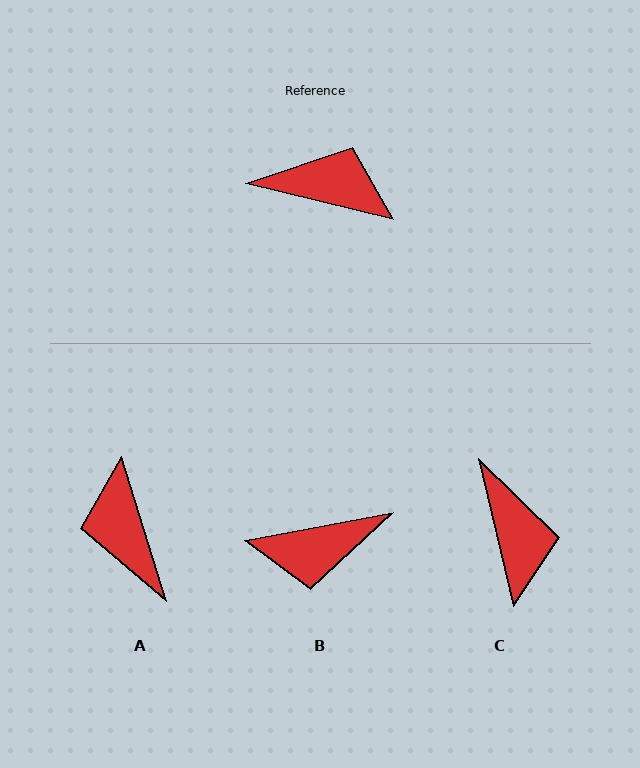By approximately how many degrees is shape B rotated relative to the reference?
Approximately 156 degrees clockwise.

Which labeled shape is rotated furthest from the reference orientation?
B, about 156 degrees away.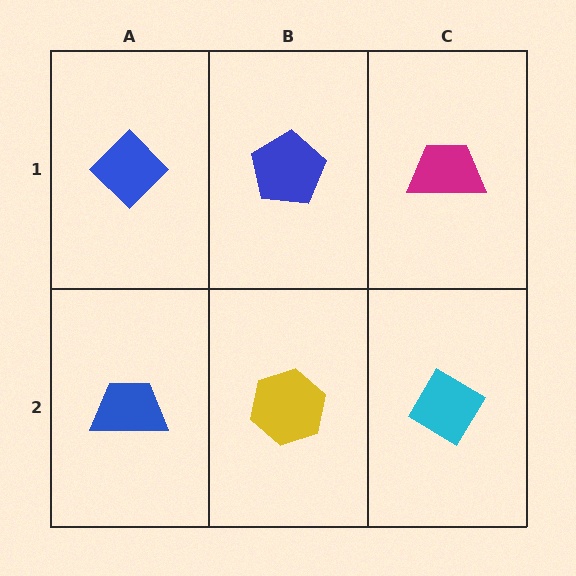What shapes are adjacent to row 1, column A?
A blue trapezoid (row 2, column A), a blue pentagon (row 1, column B).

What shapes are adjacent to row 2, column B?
A blue pentagon (row 1, column B), a blue trapezoid (row 2, column A), a cyan diamond (row 2, column C).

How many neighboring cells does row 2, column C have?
2.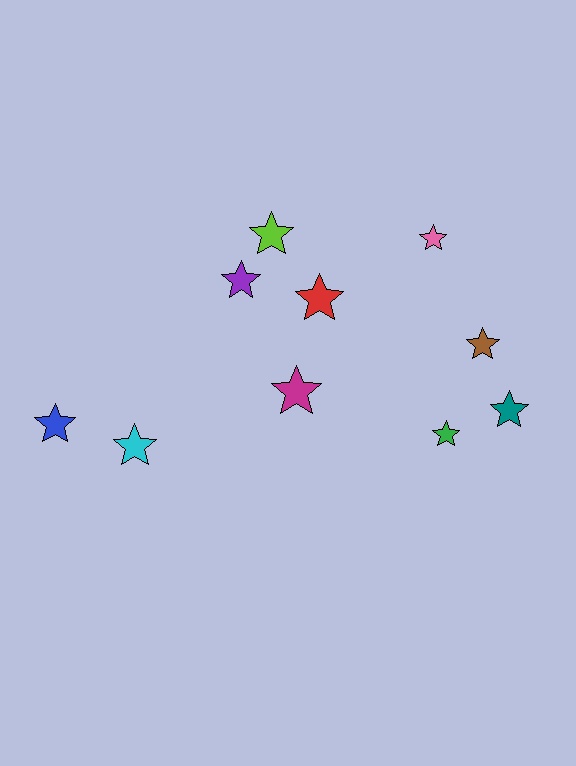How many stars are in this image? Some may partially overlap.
There are 10 stars.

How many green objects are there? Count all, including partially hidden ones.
There is 1 green object.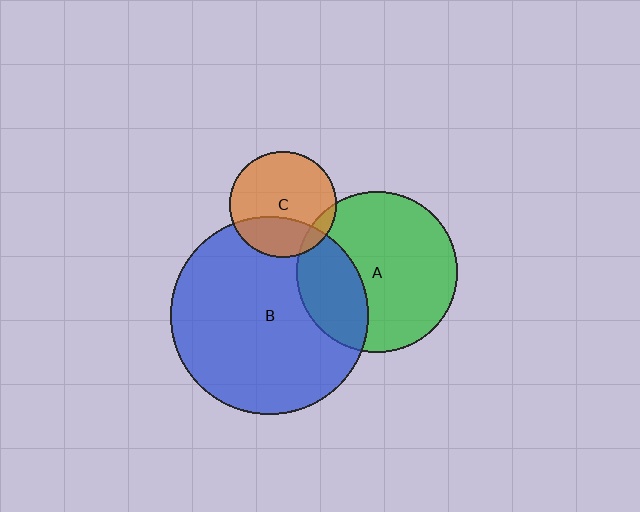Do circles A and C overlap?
Yes.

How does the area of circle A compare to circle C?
Approximately 2.3 times.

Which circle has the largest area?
Circle B (blue).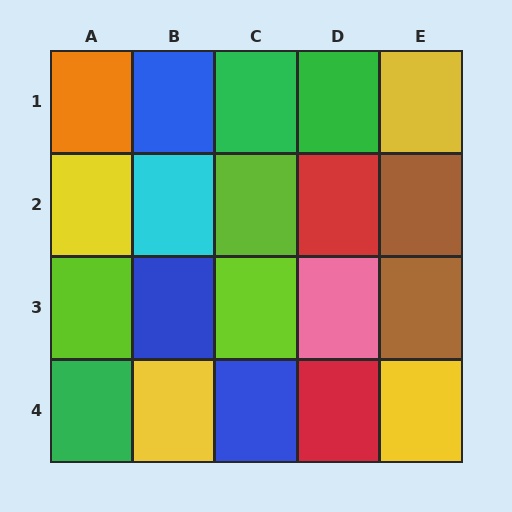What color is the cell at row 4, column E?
Yellow.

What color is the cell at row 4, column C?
Blue.